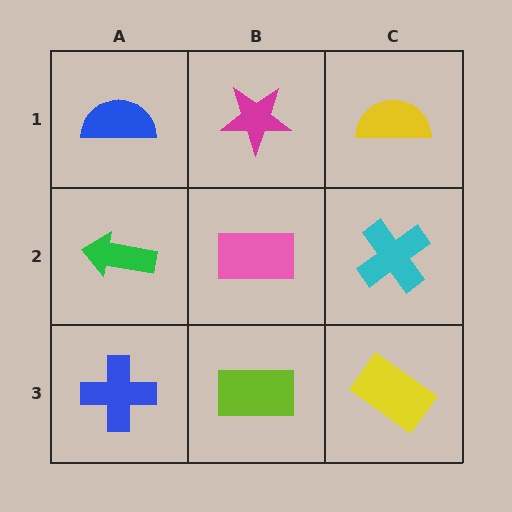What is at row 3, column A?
A blue cross.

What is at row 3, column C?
A yellow rectangle.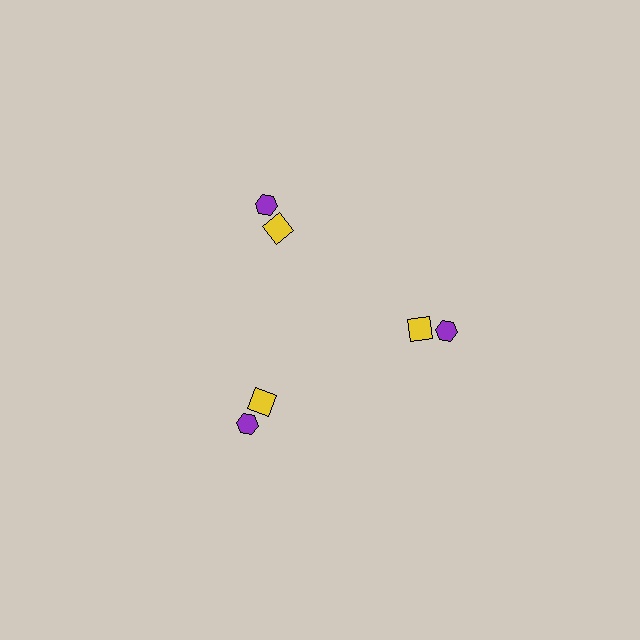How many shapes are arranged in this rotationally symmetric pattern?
There are 6 shapes, arranged in 3 groups of 2.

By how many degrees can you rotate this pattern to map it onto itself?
The pattern maps onto itself every 120 degrees of rotation.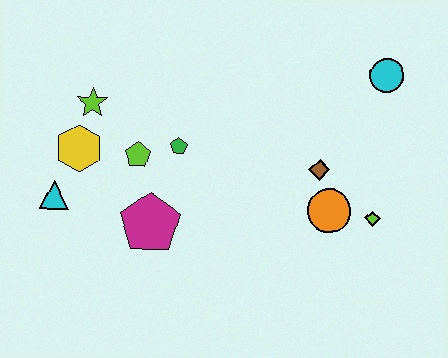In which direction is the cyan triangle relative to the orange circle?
The cyan triangle is to the left of the orange circle.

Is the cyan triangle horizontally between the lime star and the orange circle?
No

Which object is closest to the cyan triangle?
The yellow hexagon is closest to the cyan triangle.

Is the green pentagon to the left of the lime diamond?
Yes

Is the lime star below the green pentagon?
No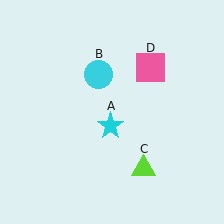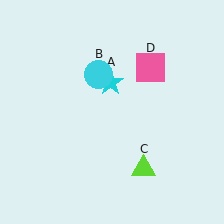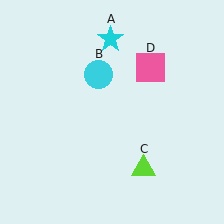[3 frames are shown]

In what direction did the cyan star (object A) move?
The cyan star (object A) moved up.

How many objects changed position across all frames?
1 object changed position: cyan star (object A).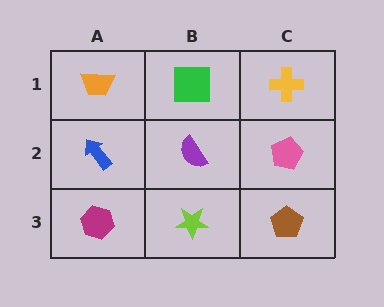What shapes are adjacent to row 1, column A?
A blue arrow (row 2, column A), a green square (row 1, column B).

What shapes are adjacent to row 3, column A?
A blue arrow (row 2, column A), a lime star (row 3, column B).